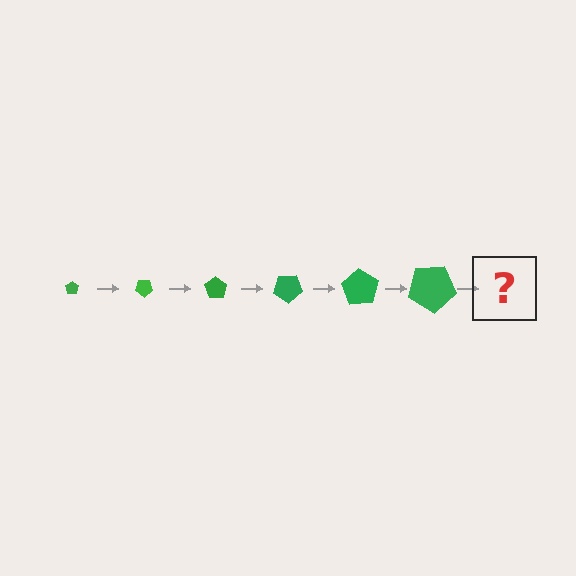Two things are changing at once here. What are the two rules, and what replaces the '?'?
The two rules are that the pentagon grows larger each step and it rotates 35 degrees each step. The '?' should be a pentagon, larger than the previous one and rotated 210 degrees from the start.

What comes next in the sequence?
The next element should be a pentagon, larger than the previous one and rotated 210 degrees from the start.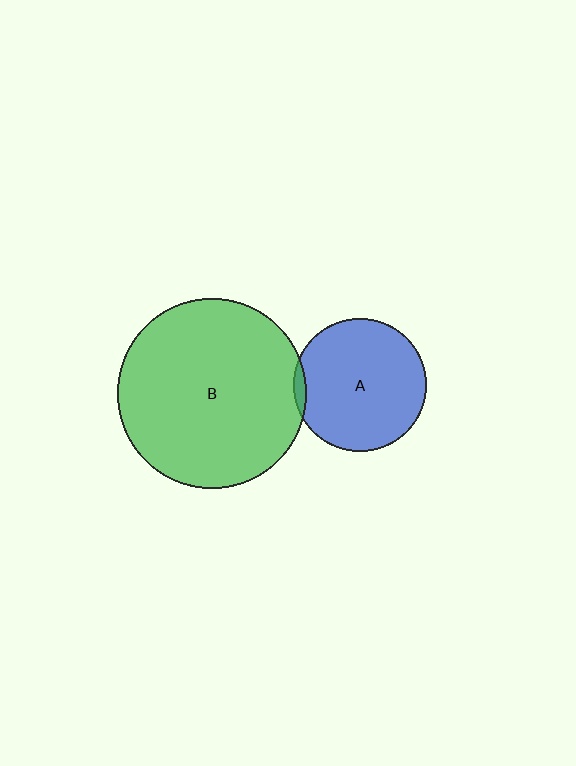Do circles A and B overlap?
Yes.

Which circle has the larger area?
Circle B (green).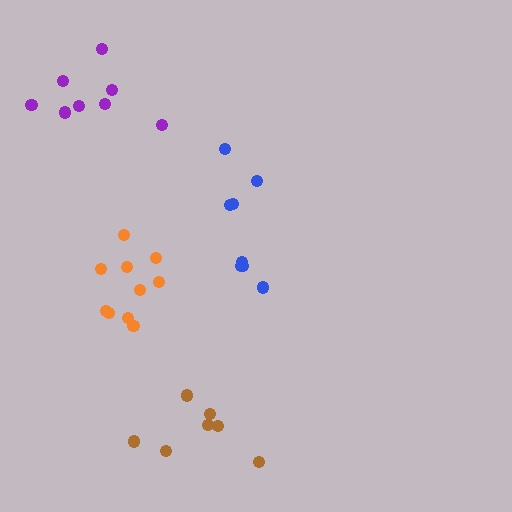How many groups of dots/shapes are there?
There are 4 groups.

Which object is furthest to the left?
The purple cluster is leftmost.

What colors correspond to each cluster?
The clusters are colored: blue, purple, brown, orange.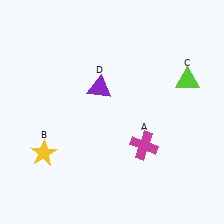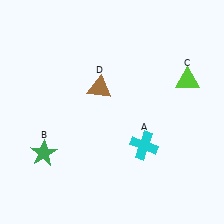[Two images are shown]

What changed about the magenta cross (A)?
In Image 1, A is magenta. In Image 2, it changed to cyan.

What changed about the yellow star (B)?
In Image 1, B is yellow. In Image 2, it changed to green.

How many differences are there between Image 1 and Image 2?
There are 3 differences between the two images.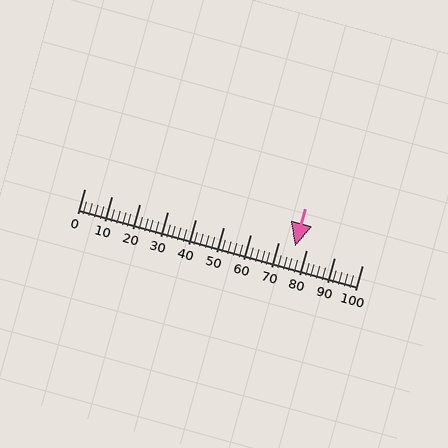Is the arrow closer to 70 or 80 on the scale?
The arrow is closer to 80.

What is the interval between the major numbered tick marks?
The major tick marks are spaced 10 units apart.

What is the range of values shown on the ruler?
The ruler shows values from 0 to 100.